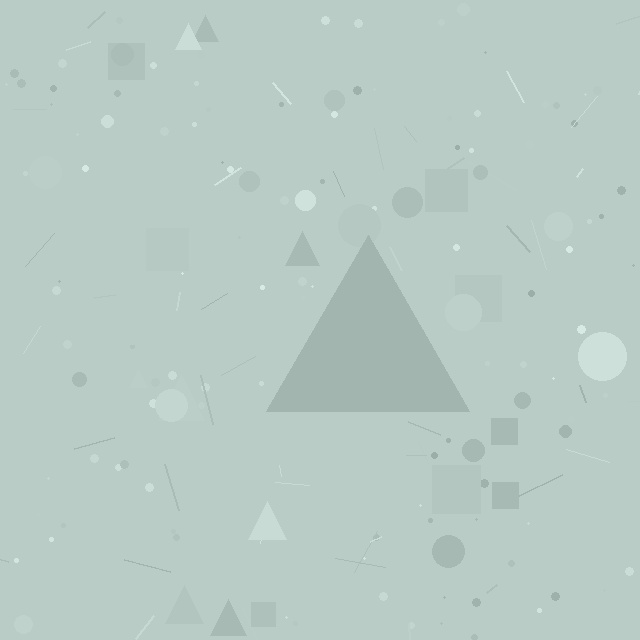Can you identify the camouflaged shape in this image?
The camouflaged shape is a triangle.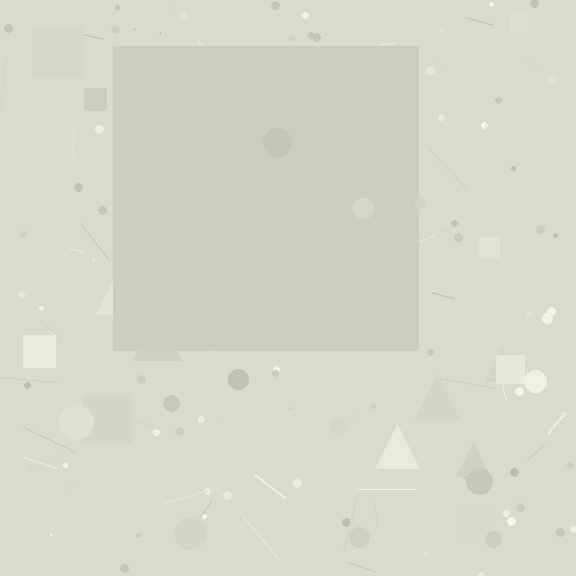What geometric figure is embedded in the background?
A square is embedded in the background.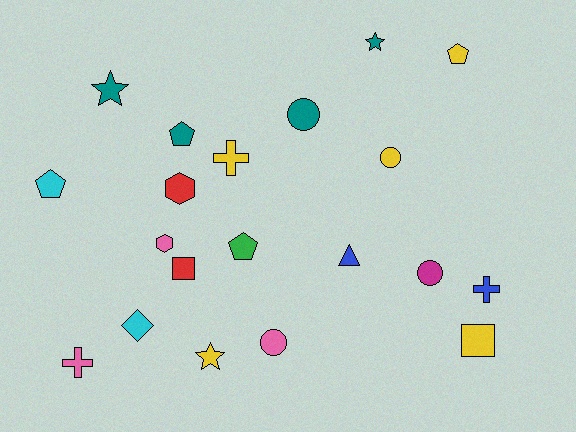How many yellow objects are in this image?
There are 5 yellow objects.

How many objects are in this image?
There are 20 objects.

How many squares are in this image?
There are 2 squares.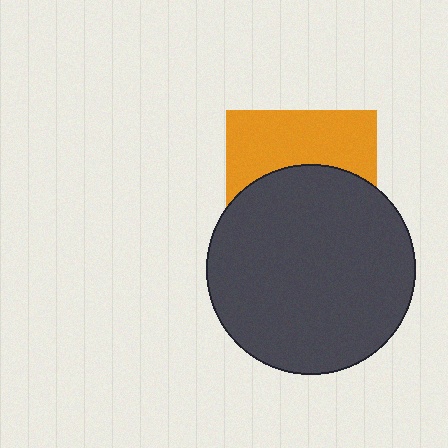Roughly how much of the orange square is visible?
A small part of it is visible (roughly 43%).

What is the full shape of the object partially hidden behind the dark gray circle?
The partially hidden object is an orange square.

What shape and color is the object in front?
The object in front is a dark gray circle.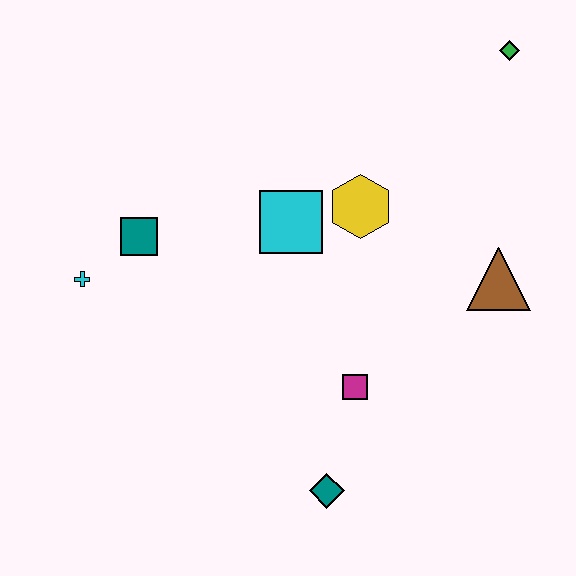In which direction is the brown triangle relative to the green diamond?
The brown triangle is below the green diamond.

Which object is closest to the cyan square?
The yellow hexagon is closest to the cyan square.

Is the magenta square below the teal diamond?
No